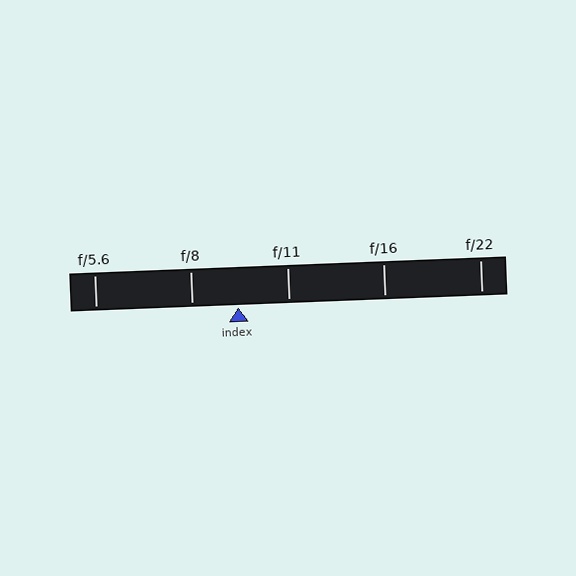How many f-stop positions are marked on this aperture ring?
There are 5 f-stop positions marked.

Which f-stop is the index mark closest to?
The index mark is closest to f/8.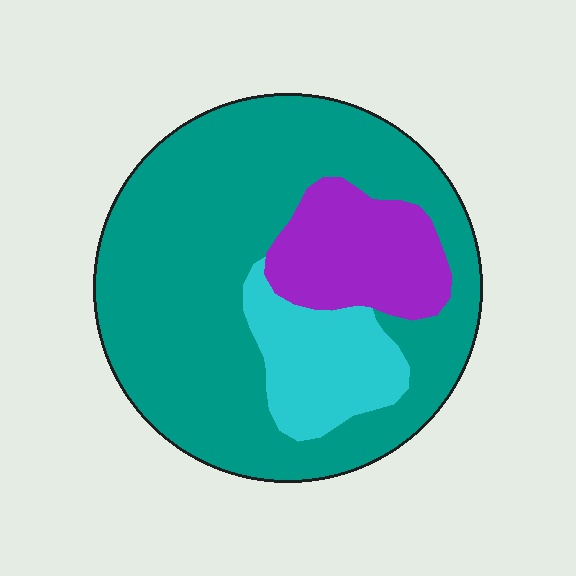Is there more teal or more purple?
Teal.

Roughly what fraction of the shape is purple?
Purple covers roughly 15% of the shape.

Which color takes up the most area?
Teal, at roughly 70%.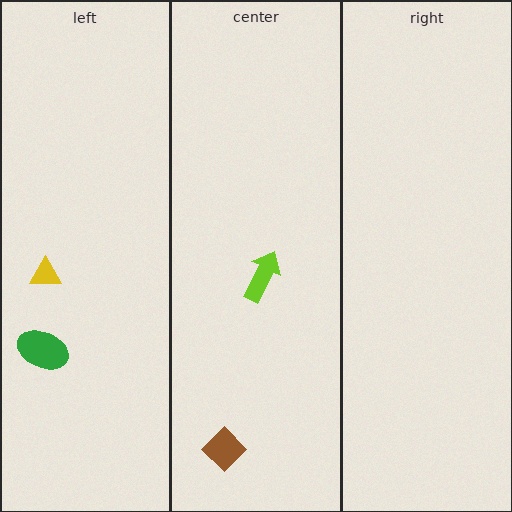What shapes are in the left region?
The yellow triangle, the green ellipse.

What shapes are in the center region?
The lime arrow, the brown diamond.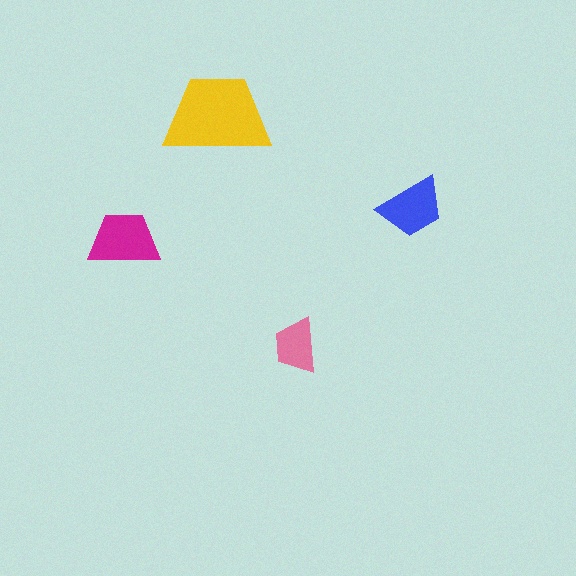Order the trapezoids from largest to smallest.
the yellow one, the magenta one, the blue one, the pink one.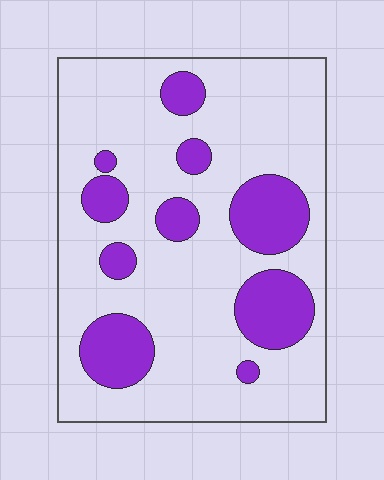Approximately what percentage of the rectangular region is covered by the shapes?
Approximately 25%.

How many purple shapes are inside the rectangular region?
10.